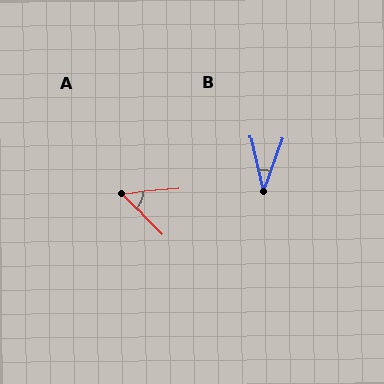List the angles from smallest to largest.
B (32°), A (50°).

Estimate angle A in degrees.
Approximately 50 degrees.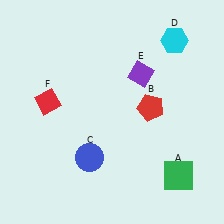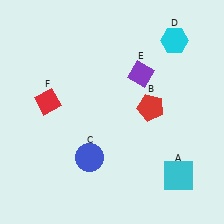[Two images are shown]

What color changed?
The square (A) changed from green in Image 1 to cyan in Image 2.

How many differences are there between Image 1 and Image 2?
There is 1 difference between the two images.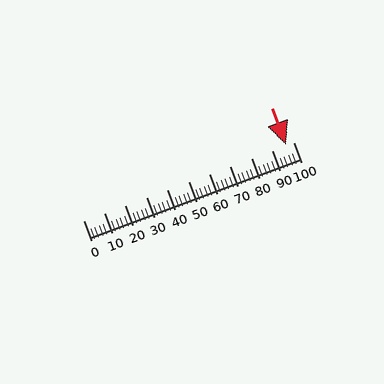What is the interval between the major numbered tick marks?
The major tick marks are spaced 10 units apart.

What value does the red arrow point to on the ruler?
The red arrow points to approximately 96.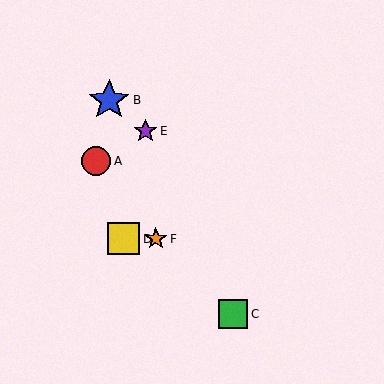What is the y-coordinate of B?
Object B is at y≈100.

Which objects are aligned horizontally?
Objects D, F are aligned horizontally.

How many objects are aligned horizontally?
2 objects (D, F) are aligned horizontally.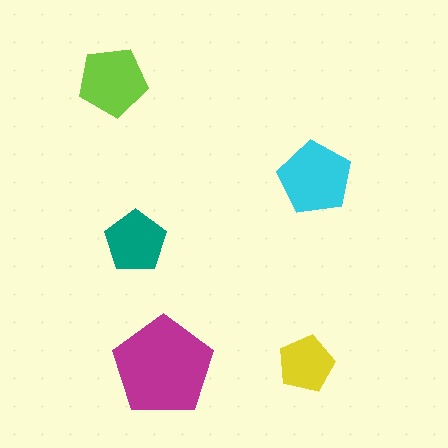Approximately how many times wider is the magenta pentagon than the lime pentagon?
About 1.5 times wider.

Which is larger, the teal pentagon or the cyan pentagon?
The cyan one.